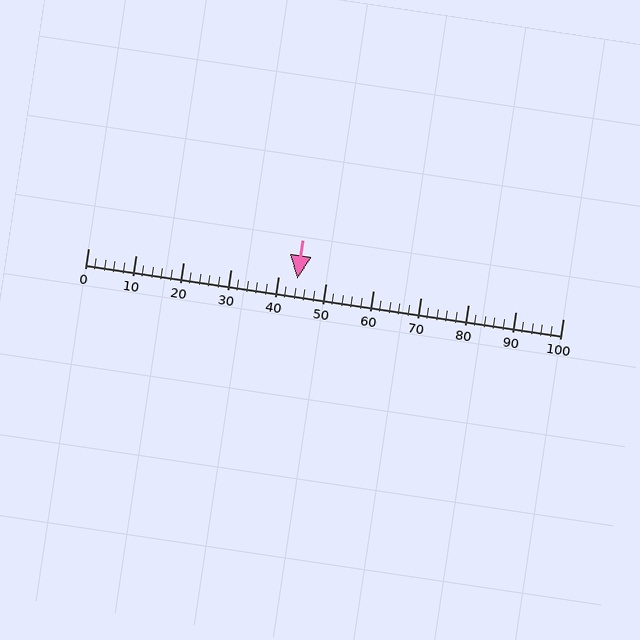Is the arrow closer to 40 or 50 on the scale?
The arrow is closer to 40.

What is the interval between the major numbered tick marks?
The major tick marks are spaced 10 units apart.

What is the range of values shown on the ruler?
The ruler shows values from 0 to 100.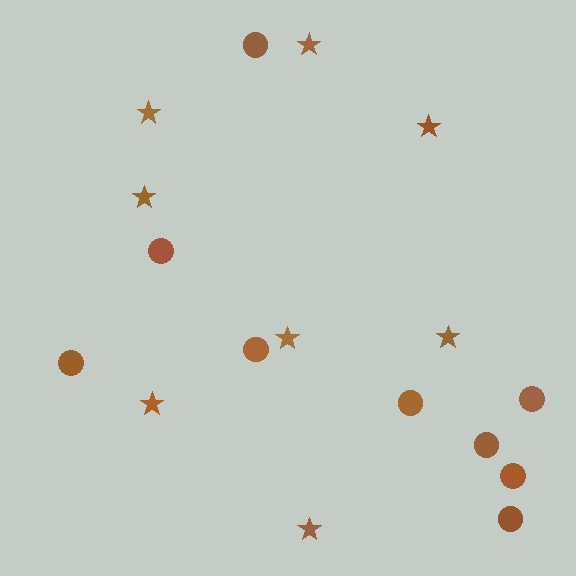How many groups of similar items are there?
There are 2 groups: one group of stars (8) and one group of circles (9).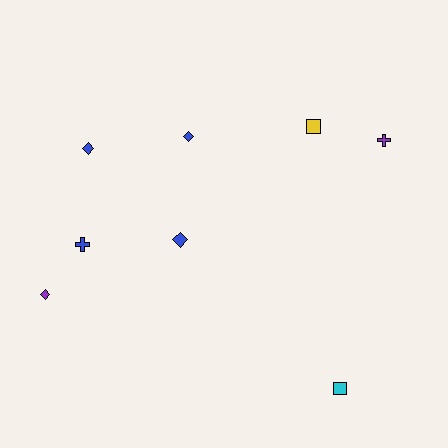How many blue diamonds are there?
There are 3 blue diamonds.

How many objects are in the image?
There are 8 objects.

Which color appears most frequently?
Blue, with 4 objects.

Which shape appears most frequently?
Diamond, with 4 objects.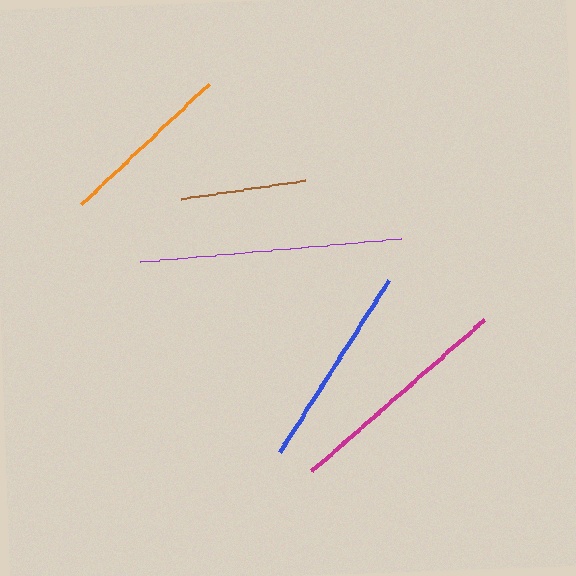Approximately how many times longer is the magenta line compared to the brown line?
The magenta line is approximately 1.8 times the length of the brown line.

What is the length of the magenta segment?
The magenta segment is approximately 230 pixels long.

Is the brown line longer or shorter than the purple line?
The purple line is longer than the brown line.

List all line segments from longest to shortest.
From longest to shortest: purple, magenta, blue, orange, brown.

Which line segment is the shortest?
The brown line is the shortest at approximately 125 pixels.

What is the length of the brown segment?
The brown segment is approximately 125 pixels long.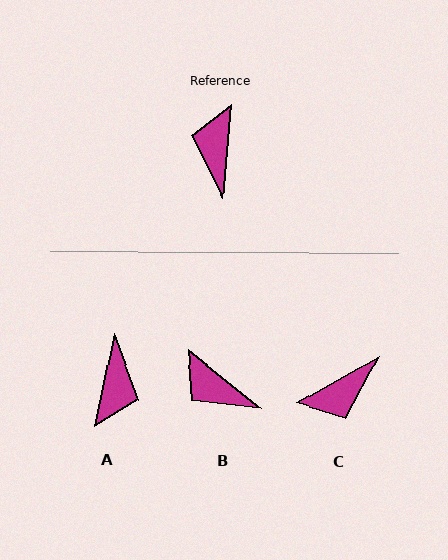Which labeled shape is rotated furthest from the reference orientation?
A, about 173 degrees away.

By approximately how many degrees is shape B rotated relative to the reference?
Approximately 56 degrees counter-clockwise.